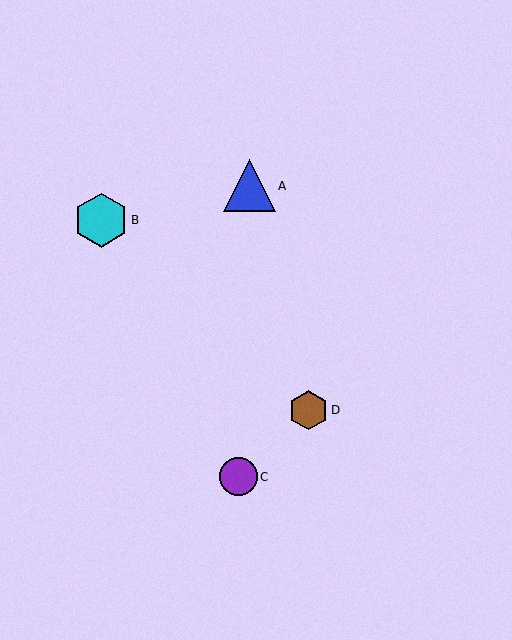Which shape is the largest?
The cyan hexagon (labeled B) is the largest.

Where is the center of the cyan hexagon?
The center of the cyan hexagon is at (101, 220).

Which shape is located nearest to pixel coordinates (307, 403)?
The brown hexagon (labeled D) at (309, 410) is nearest to that location.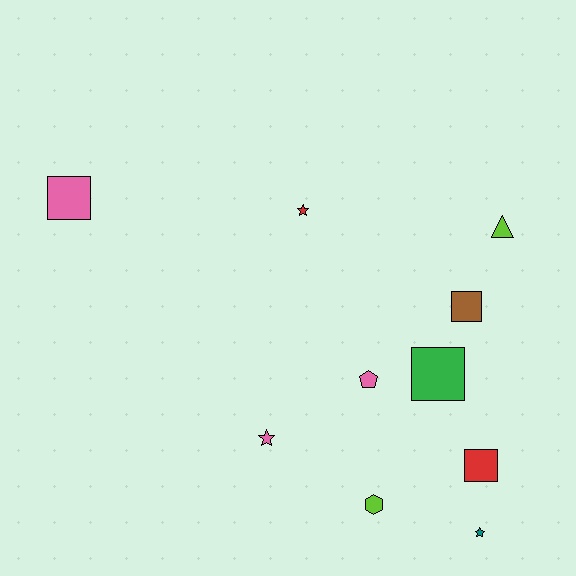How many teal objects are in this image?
There is 1 teal object.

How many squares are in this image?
There are 4 squares.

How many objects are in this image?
There are 10 objects.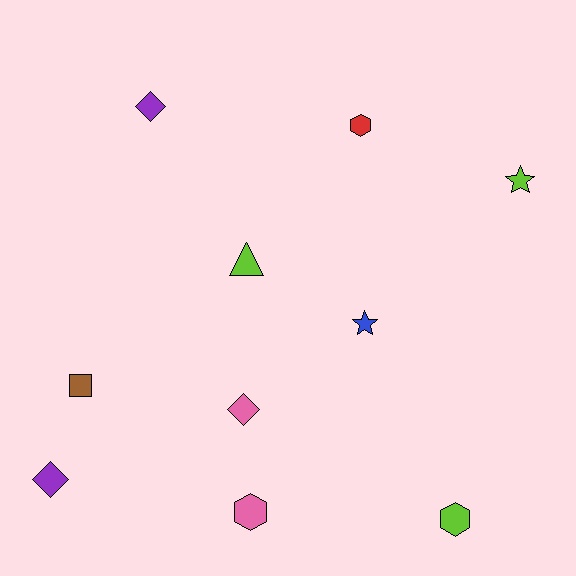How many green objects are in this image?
There are no green objects.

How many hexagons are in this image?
There are 3 hexagons.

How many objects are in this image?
There are 10 objects.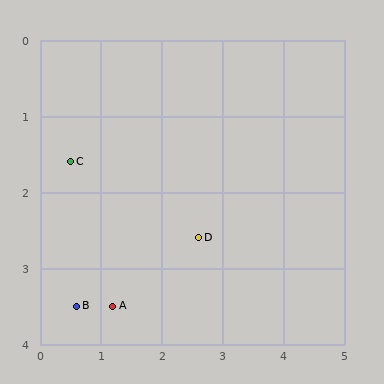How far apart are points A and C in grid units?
Points A and C are about 2.0 grid units apart.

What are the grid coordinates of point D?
Point D is at approximately (2.6, 2.6).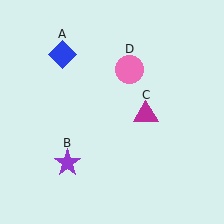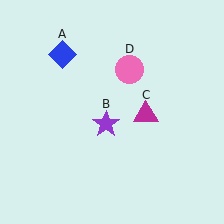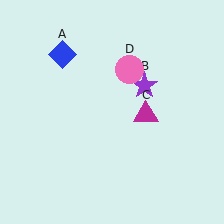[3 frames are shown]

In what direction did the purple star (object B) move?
The purple star (object B) moved up and to the right.